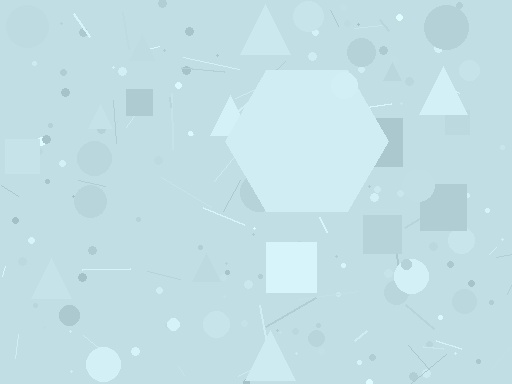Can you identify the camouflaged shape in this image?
The camouflaged shape is a hexagon.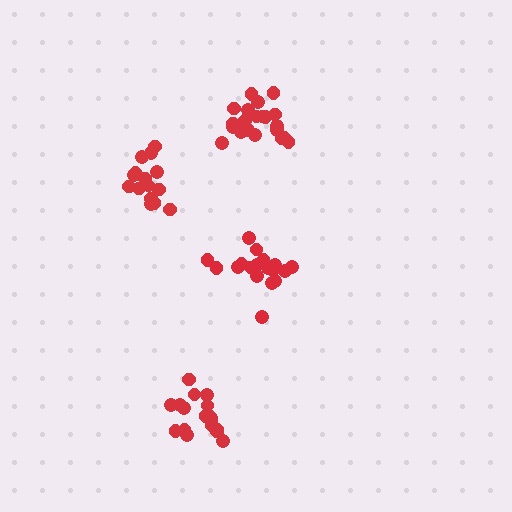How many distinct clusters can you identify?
There are 4 distinct clusters.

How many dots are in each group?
Group 1: 18 dots, Group 2: 17 dots, Group 3: 21 dots, Group 4: 15 dots (71 total).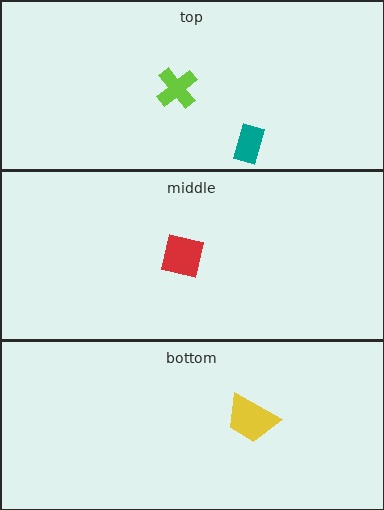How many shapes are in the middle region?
1.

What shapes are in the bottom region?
The yellow trapezoid.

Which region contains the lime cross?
The top region.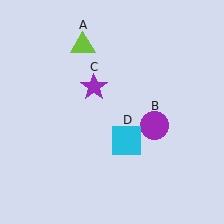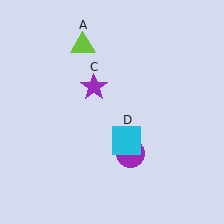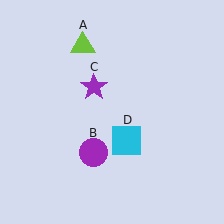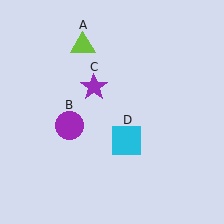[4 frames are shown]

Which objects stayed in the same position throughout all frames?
Lime triangle (object A) and purple star (object C) and cyan square (object D) remained stationary.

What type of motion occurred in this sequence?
The purple circle (object B) rotated clockwise around the center of the scene.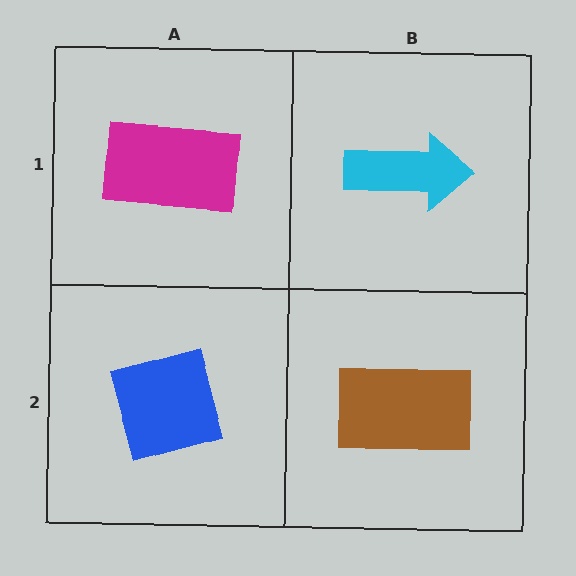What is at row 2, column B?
A brown rectangle.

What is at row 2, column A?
A blue square.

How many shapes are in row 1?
2 shapes.